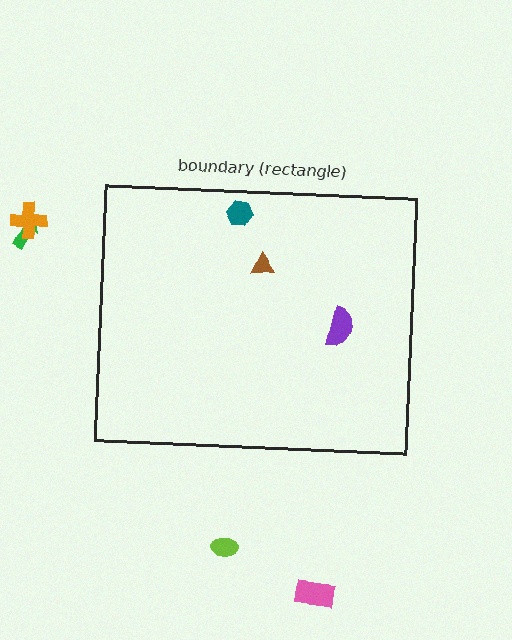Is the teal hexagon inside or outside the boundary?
Inside.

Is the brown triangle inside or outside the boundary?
Inside.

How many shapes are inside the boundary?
3 inside, 4 outside.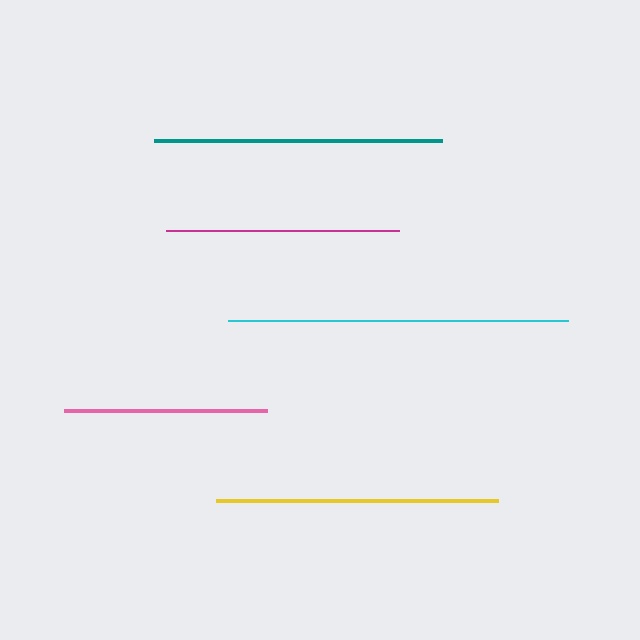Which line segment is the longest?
The cyan line is the longest at approximately 340 pixels.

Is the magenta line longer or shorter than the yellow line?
The yellow line is longer than the magenta line.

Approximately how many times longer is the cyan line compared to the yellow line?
The cyan line is approximately 1.2 times the length of the yellow line.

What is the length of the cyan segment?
The cyan segment is approximately 340 pixels long.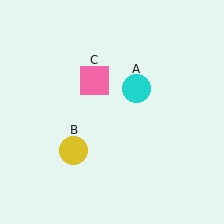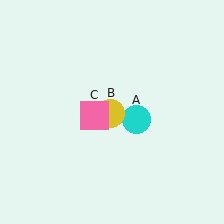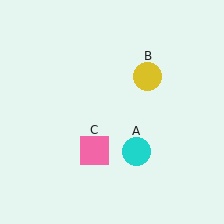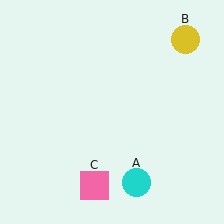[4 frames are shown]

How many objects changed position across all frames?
3 objects changed position: cyan circle (object A), yellow circle (object B), pink square (object C).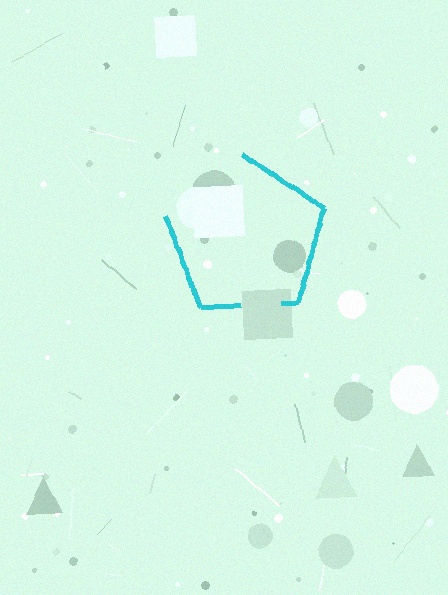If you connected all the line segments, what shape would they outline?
They would outline a pentagon.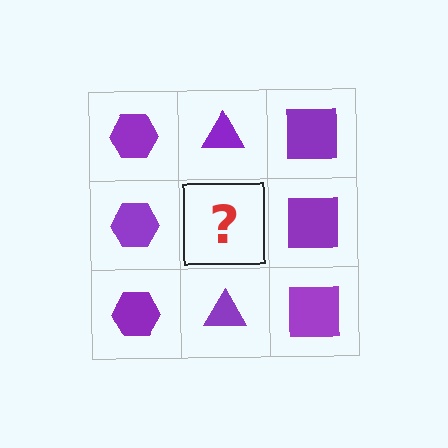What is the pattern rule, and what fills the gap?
The rule is that each column has a consistent shape. The gap should be filled with a purple triangle.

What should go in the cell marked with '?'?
The missing cell should contain a purple triangle.